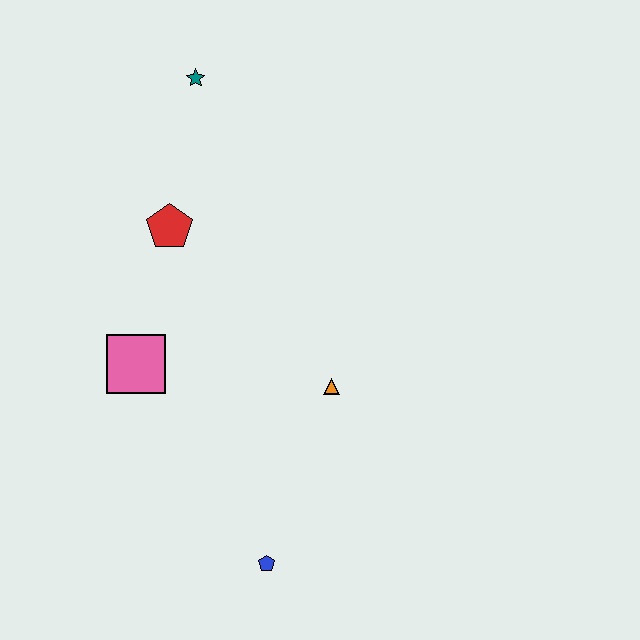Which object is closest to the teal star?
The red pentagon is closest to the teal star.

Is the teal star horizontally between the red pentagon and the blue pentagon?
Yes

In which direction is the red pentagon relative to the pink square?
The red pentagon is above the pink square.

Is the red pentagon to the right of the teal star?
No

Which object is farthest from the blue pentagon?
The teal star is farthest from the blue pentagon.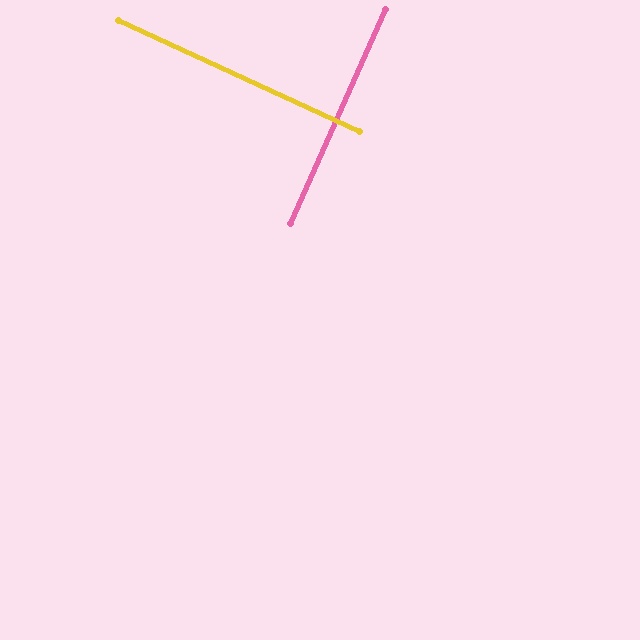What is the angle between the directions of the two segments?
Approximately 89 degrees.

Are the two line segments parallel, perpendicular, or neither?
Perpendicular — they meet at approximately 89°.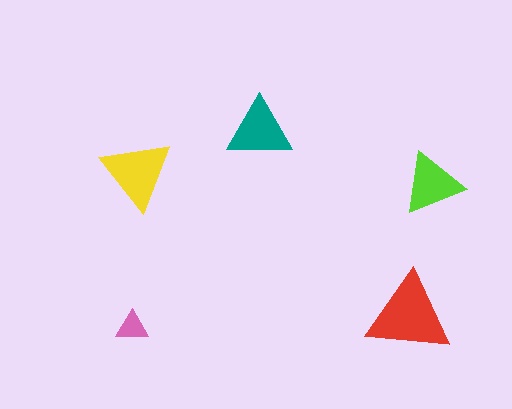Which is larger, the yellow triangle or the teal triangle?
The yellow one.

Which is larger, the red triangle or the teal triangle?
The red one.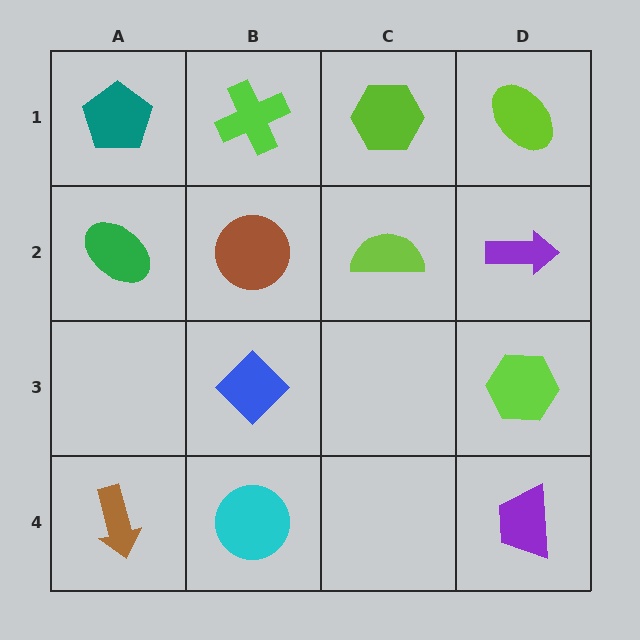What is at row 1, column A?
A teal pentagon.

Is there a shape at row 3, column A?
No, that cell is empty.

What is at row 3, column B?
A blue diamond.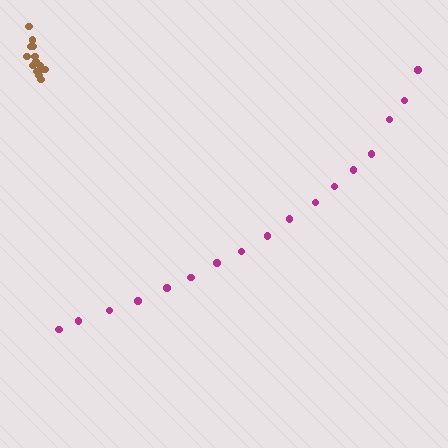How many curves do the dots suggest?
There are 2 distinct paths.